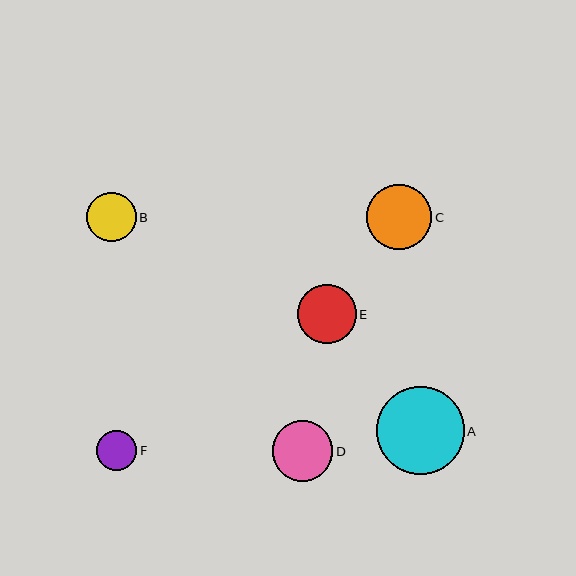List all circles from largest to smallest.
From largest to smallest: A, C, D, E, B, F.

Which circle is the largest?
Circle A is the largest with a size of approximately 88 pixels.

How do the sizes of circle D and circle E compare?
Circle D and circle E are approximately the same size.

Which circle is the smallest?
Circle F is the smallest with a size of approximately 40 pixels.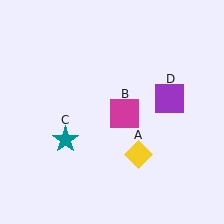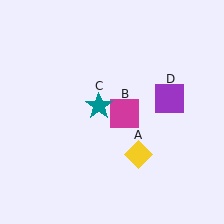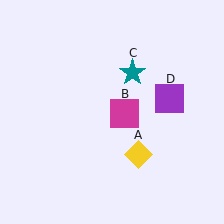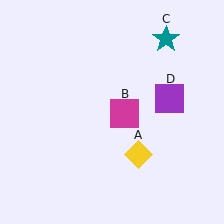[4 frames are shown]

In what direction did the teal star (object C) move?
The teal star (object C) moved up and to the right.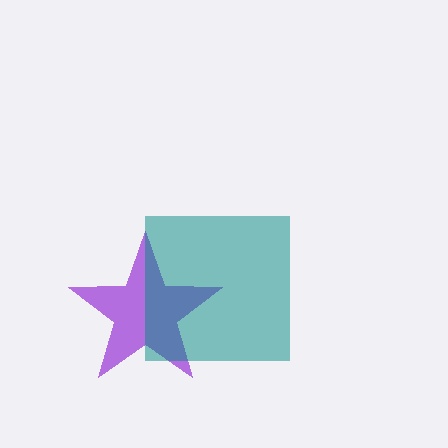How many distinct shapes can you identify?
There are 2 distinct shapes: a purple star, a teal square.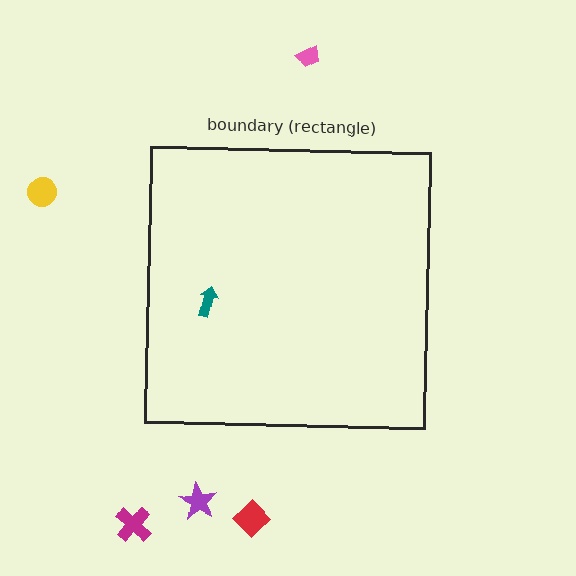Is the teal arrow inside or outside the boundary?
Inside.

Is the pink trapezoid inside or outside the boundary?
Outside.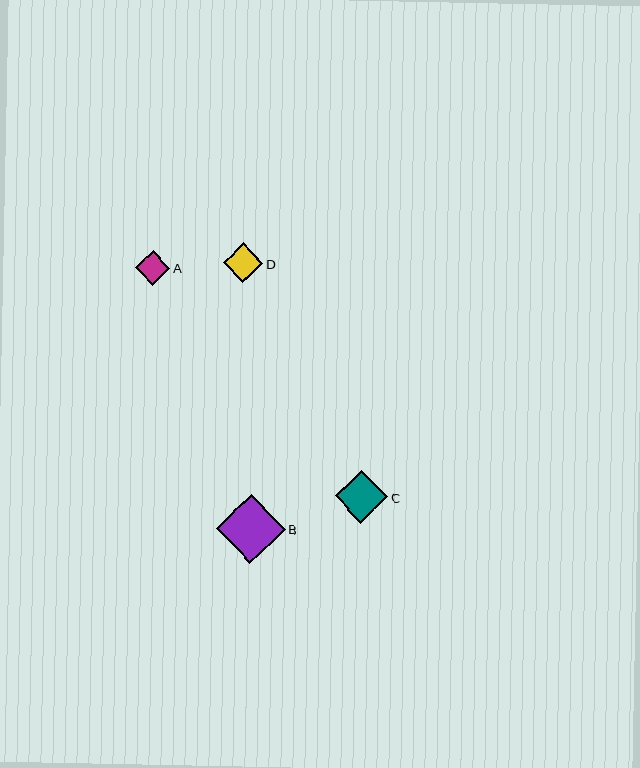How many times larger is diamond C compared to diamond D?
Diamond C is approximately 1.3 times the size of diamond D.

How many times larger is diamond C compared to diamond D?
Diamond C is approximately 1.3 times the size of diamond D.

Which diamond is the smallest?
Diamond A is the smallest with a size of approximately 34 pixels.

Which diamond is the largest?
Diamond B is the largest with a size of approximately 69 pixels.